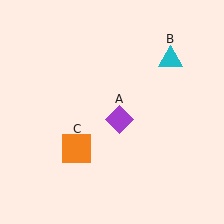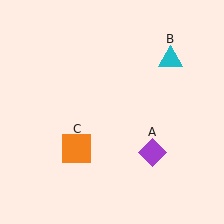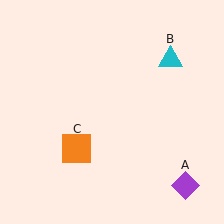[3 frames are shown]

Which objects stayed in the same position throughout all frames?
Cyan triangle (object B) and orange square (object C) remained stationary.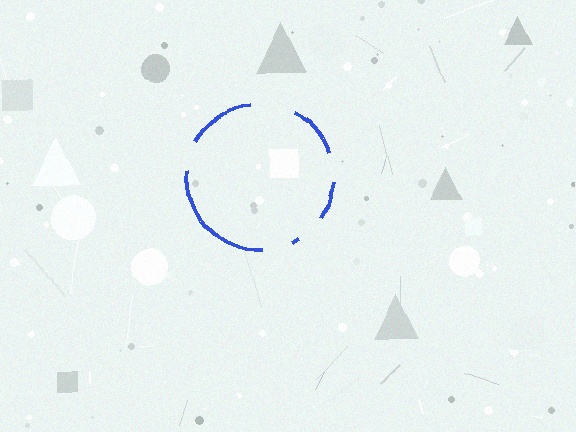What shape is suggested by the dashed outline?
The dashed outline suggests a circle.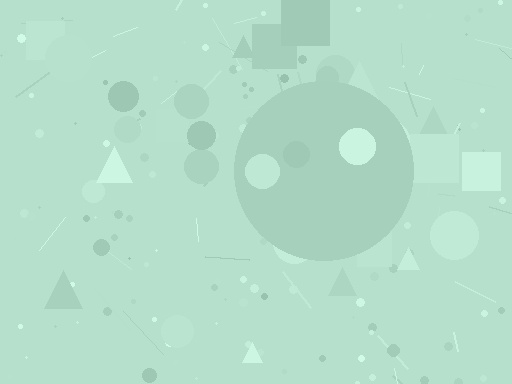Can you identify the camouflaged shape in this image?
The camouflaged shape is a circle.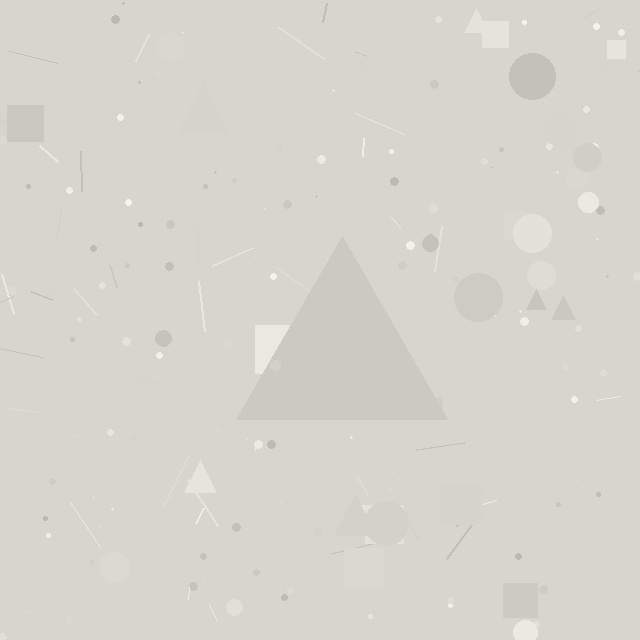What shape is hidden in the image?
A triangle is hidden in the image.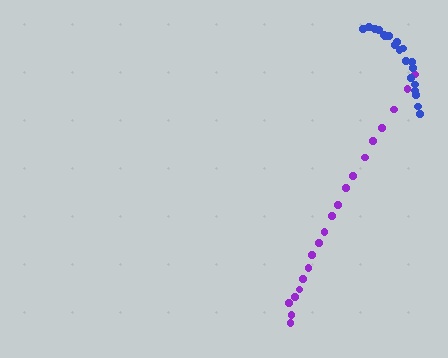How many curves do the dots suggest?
There are 2 distinct paths.